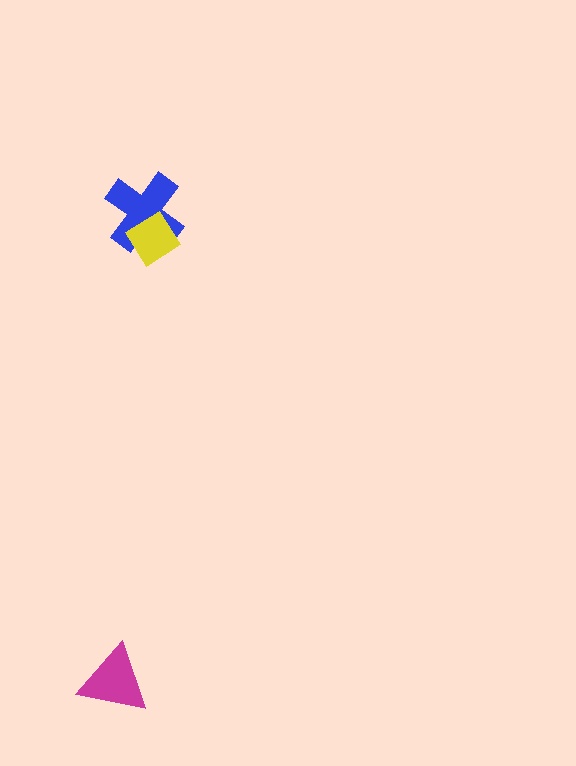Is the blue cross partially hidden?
Yes, it is partially covered by another shape.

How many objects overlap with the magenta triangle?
0 objects overlap with the magenta triangle.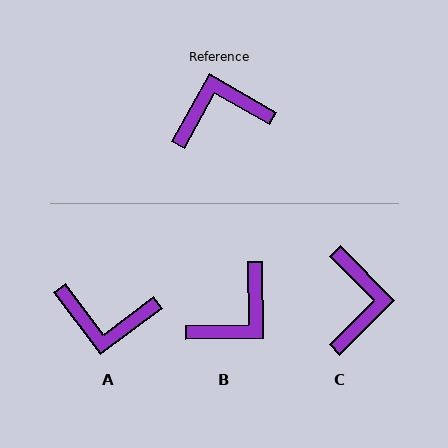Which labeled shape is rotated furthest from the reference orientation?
A, about 156 degrees away.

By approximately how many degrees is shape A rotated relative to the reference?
Approximately 156 degrees counter-clockwise.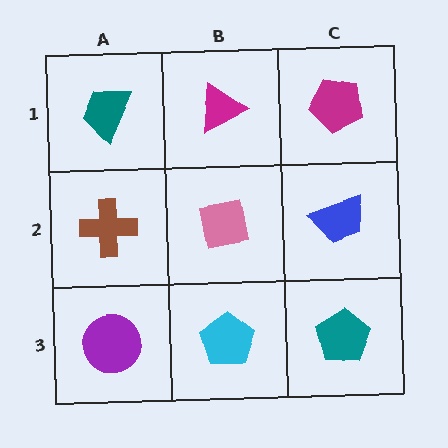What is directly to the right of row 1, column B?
A magenta pentagon.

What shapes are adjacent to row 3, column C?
A blue trapezoid (row 2, column C), a cyan pentagon (row 3, column B).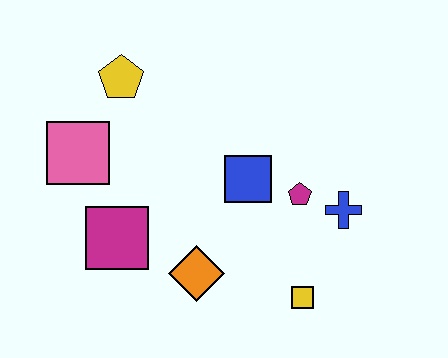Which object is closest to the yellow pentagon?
The pink square is closest to the yellow pentagon.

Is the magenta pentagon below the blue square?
Yes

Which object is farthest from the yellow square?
The yellow pentagon is farthest from the yellow square.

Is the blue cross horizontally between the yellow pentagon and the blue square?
No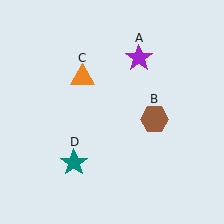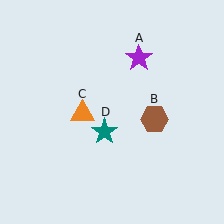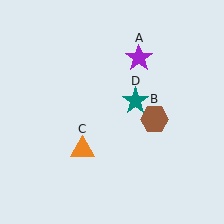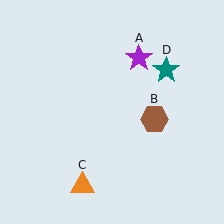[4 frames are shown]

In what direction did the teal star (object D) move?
The teal star (object D) moved up and to the right.